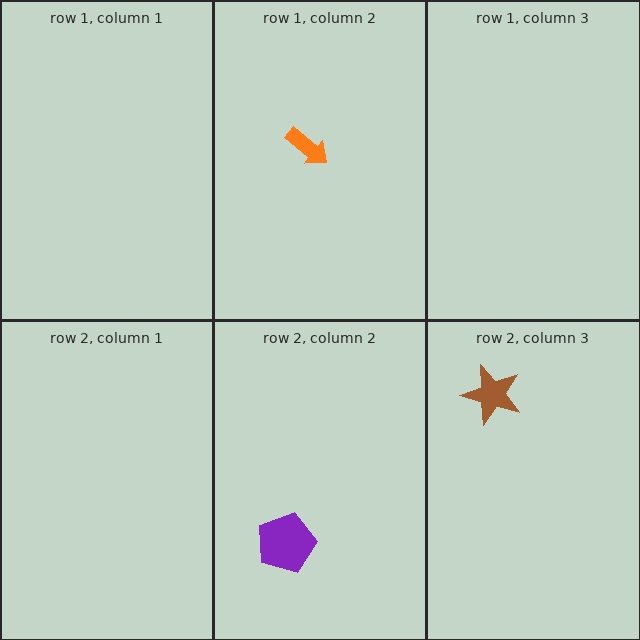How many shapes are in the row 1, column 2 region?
1.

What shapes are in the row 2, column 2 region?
The purple pentagon.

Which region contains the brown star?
The row 2, column 3 region.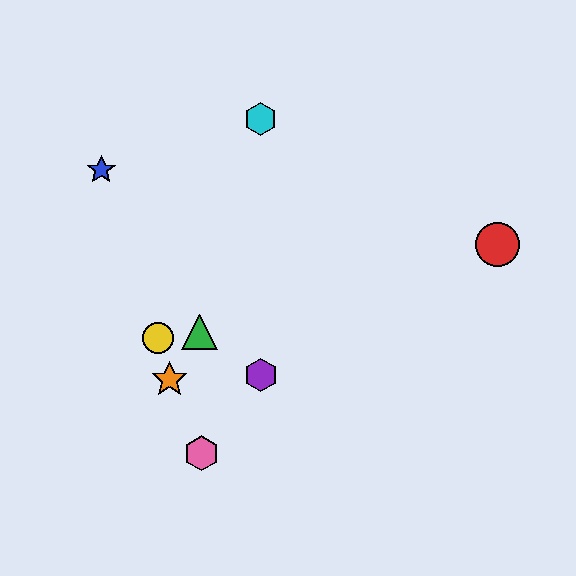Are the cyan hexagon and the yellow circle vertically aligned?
No, the cyan hexagon is at x≈261 and the yellow circle is at x≈158.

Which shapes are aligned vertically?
The purple hexagon, the cyan hexagon are aligned vertically.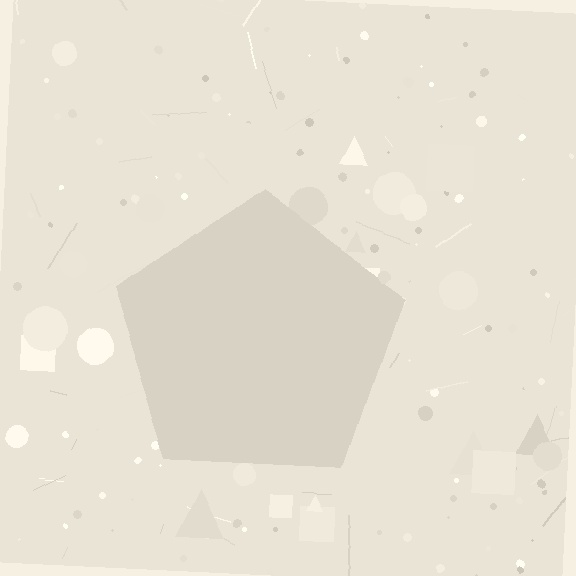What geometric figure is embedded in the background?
A pentagon is embedded in the background.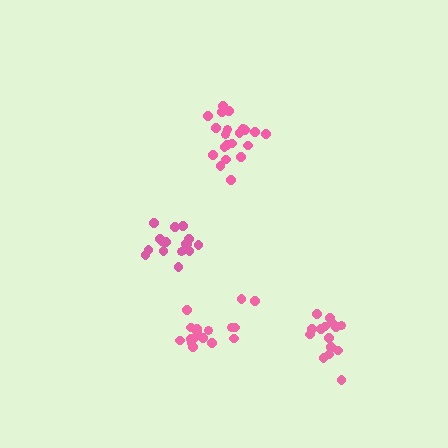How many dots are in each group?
Group 1: 17 dots, Group 2: 15 dots, Group 3: 17 dots, Group 4: 21 dots (70 total).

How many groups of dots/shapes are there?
There are 4 groups.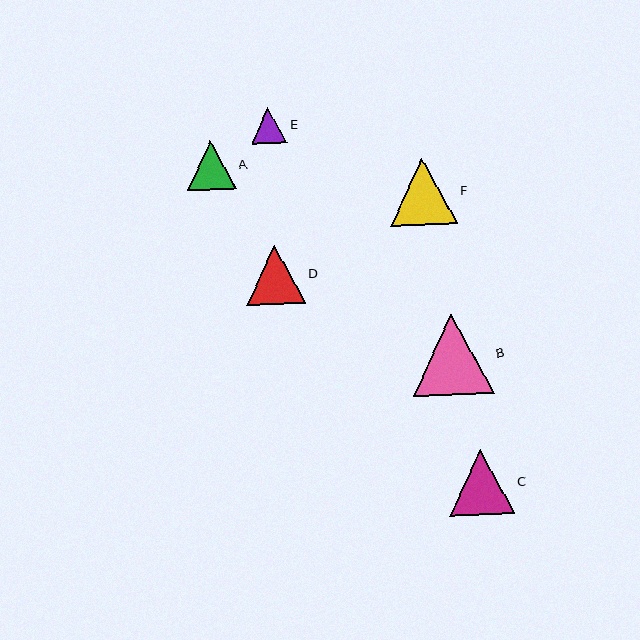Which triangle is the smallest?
Triangle E is the smallest with a size of approximately 35 pixels.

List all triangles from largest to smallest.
From largest to smallest: B, F, C, D, A, E.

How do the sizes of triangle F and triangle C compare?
Triangle F and triangle C are approximately the same size.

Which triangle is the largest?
Triangle B is the largest with a size of approximately 81 pixels.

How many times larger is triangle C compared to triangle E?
Triangle C is approximately 1.9 times the size of triangle E.